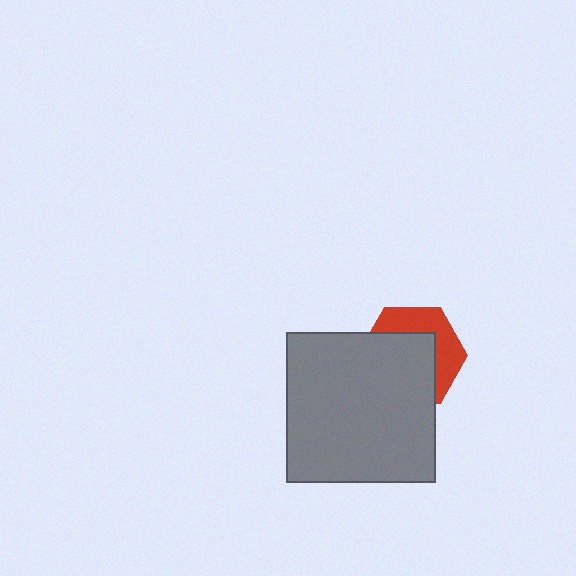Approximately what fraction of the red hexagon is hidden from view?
Roughly 60% of the red hexagon is hidden behind the gray square.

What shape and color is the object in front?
The object in front is a gray square.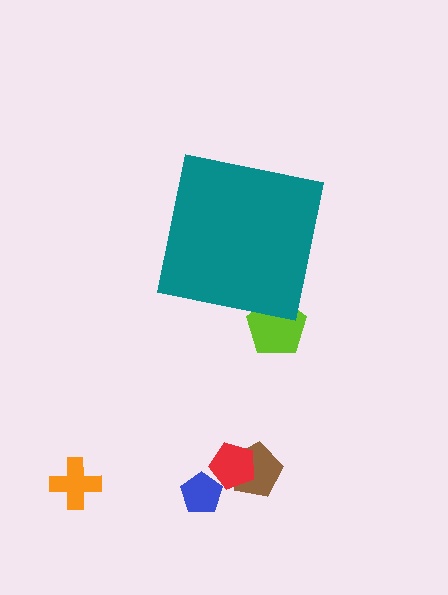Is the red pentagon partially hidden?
No, the red pentagon is fully visible.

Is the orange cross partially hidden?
No, the orange cross is fully visible.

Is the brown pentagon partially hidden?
No, the brown pentagon is fully visible.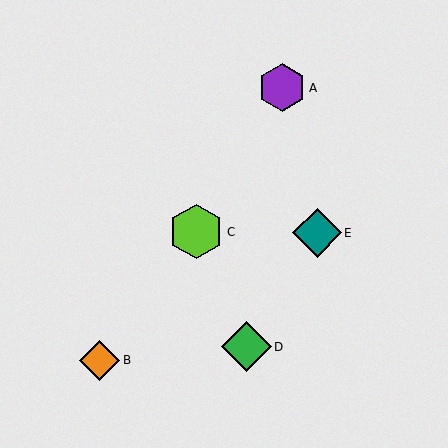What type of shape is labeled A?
Shape A is a purple hexagon.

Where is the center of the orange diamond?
The center of the orange diamond is at (100, 360).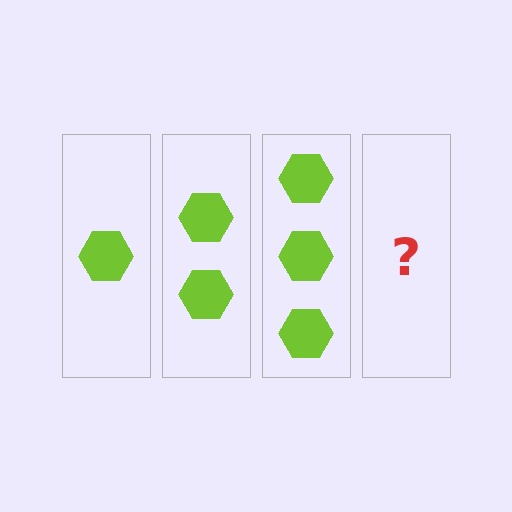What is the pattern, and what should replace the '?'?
The pattern is that each step adds one more hexagon. The '?' should be 4 hexagons.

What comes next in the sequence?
The next element should be 4 hexagons.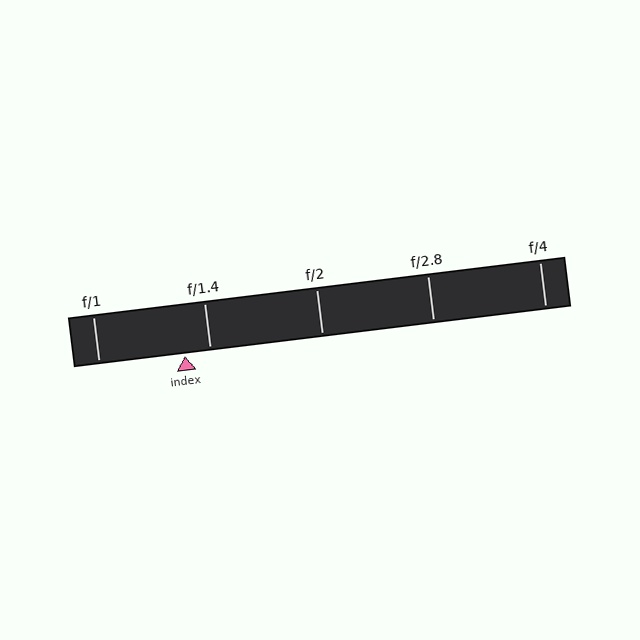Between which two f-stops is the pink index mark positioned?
The index mark is between f/1 and f/1.4.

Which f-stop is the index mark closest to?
The index mark is closest to f/1.4.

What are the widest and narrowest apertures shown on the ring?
The widest aperture shown is f/1 and the narrowest is f/4.